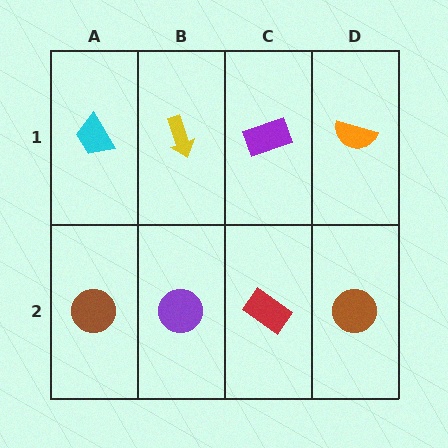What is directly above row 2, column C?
A purple rectangle.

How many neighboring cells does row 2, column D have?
2.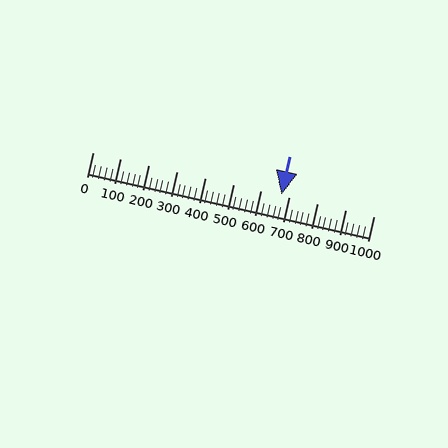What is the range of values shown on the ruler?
The ruler shows values from 0 to 1000.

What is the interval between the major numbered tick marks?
The major tick marks are spaced 100 units apart.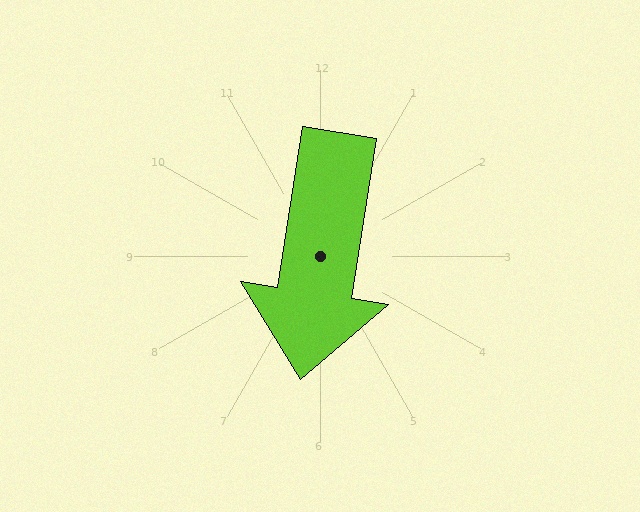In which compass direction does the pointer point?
South.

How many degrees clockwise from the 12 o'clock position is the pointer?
Approximately 189 degrees.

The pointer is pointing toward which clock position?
Roughly 6 o'clock.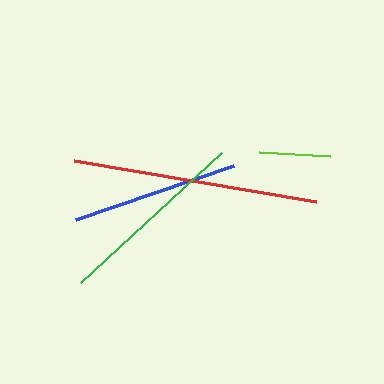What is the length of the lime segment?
The lime segment is approximately 71 pixels long.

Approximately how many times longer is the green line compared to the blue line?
The green line is approximately 1.2 times the length of the blue line.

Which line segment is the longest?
The red line is the longest at approximately 245 pixels.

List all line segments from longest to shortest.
From longest to shortest: red, green, blue, lime.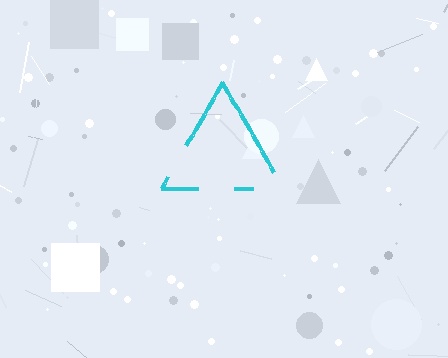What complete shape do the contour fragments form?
The contour fragments form a triangle.